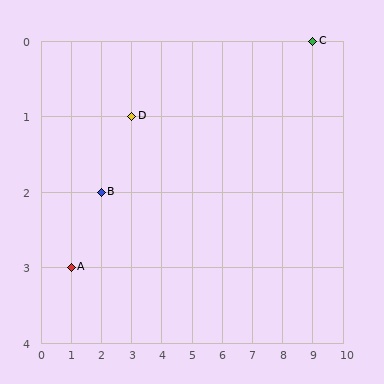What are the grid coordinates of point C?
Point C is at grid coordinates (9, 0).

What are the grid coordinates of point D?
Point D is at grid coordinates (3, 1).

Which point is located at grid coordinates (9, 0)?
Point C is at (9, 0).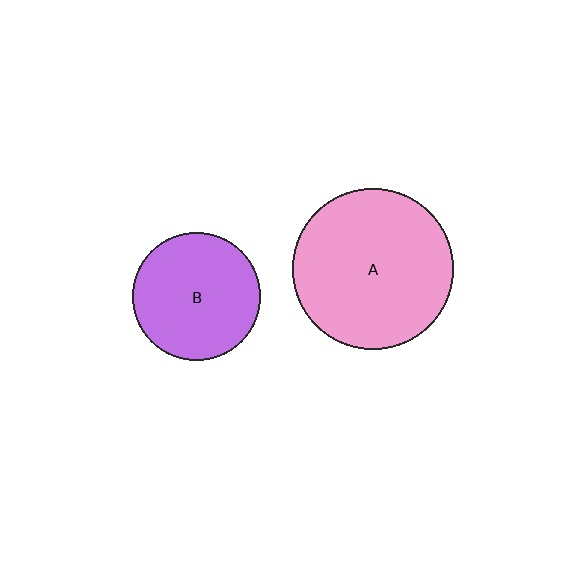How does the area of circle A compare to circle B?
Approximately 1.6 times.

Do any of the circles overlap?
No, none of the circles overlap.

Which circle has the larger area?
Circle A (pink).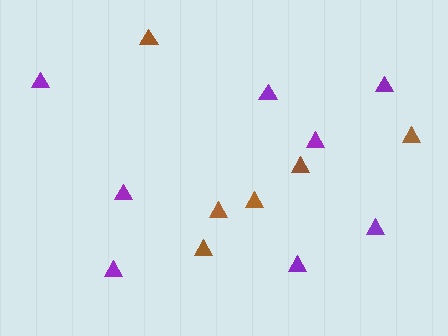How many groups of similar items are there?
There are 2 groups: one group of brown triangles (6) and one group of purple triangles (8).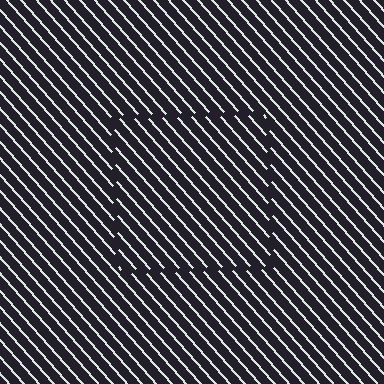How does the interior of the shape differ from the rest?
The interior of the shape contains the same grating, shifted by half a period — the contour is defined by the phase discontinuity where line-ends from the inner and outer gratings abut.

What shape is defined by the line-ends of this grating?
An illusory square. The interior of the shape contains the same grating, shifted by half a period — the contour is defined by the phase discontinuity where line-ends from the inner and outer gratings abut.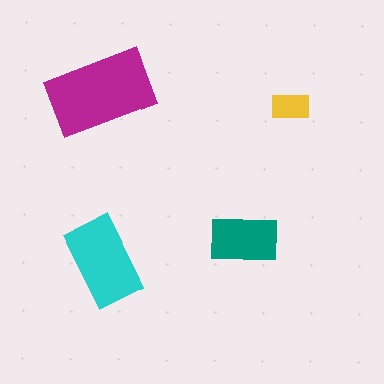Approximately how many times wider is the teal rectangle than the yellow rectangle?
About 2 times wider.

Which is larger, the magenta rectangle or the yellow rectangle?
The magenta one.